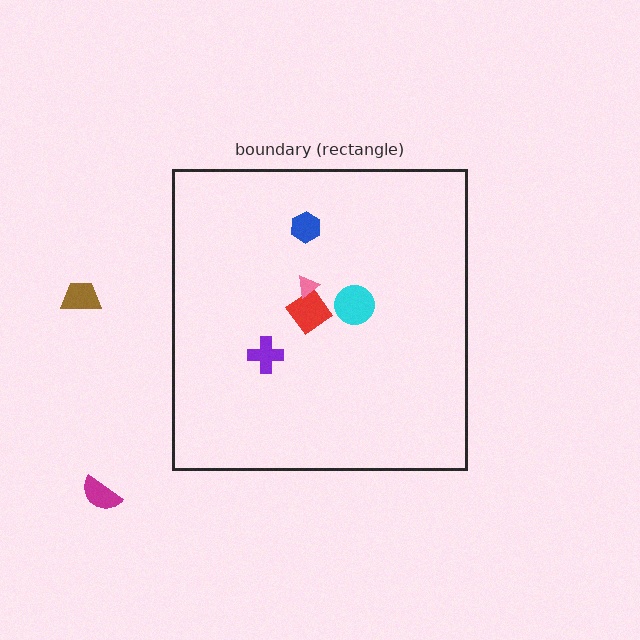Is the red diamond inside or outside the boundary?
Inside.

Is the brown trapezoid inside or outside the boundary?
Outside.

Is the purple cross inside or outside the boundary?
Inside.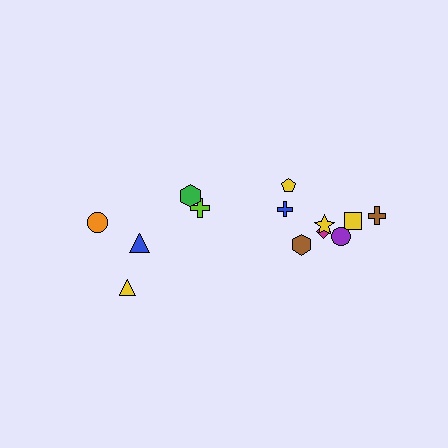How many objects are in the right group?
There are 8 objects.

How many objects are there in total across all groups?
There are 13 objects.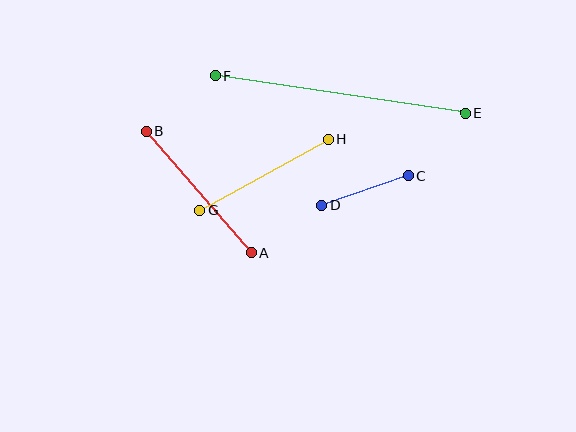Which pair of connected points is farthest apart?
Points E and F are farthest apart.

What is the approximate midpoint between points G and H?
The midpoint is at approximately (264, 175) pixels.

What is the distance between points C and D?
The distance is approximately 92 pixels.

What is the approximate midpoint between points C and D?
The midpoint is at approximately (365, 191) pixels.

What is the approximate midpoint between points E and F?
The midpoint is at approximately (341, 94) pixels.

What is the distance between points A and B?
The distance is approximately 161 pixels.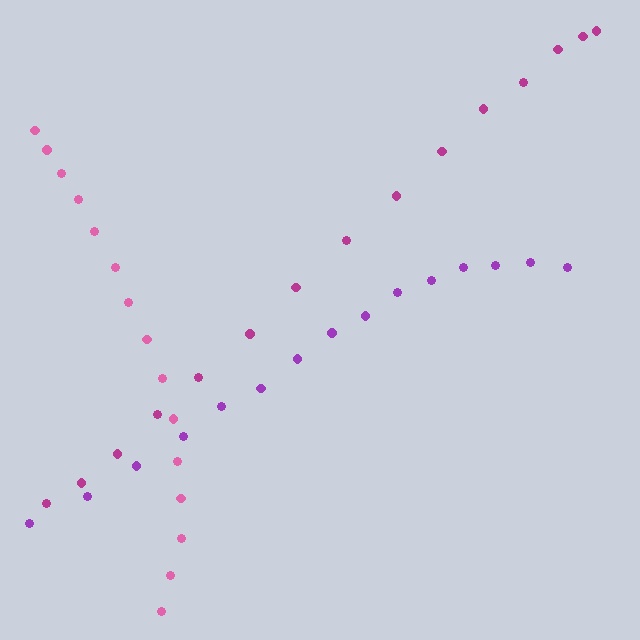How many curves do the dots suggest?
There are 3 distinct paths.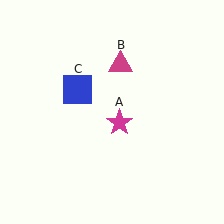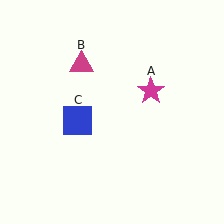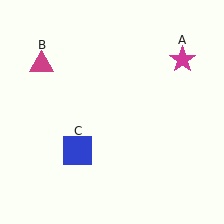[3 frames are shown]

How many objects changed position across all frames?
3 objects changed position: magenta star (object A), magenta triangle (object B), blue square (object C).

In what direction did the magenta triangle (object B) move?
The magenta triangle (object B) moved left.